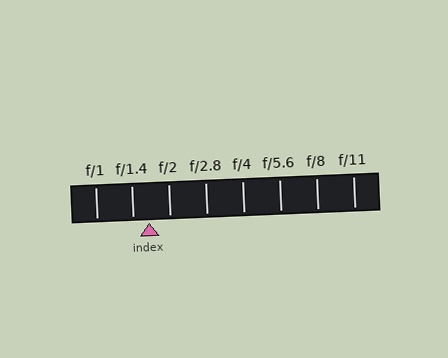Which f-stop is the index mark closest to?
The index mark is closest to f/1.4.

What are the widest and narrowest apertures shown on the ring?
The widest aperture shown is f/1 and the narrowest is f/11.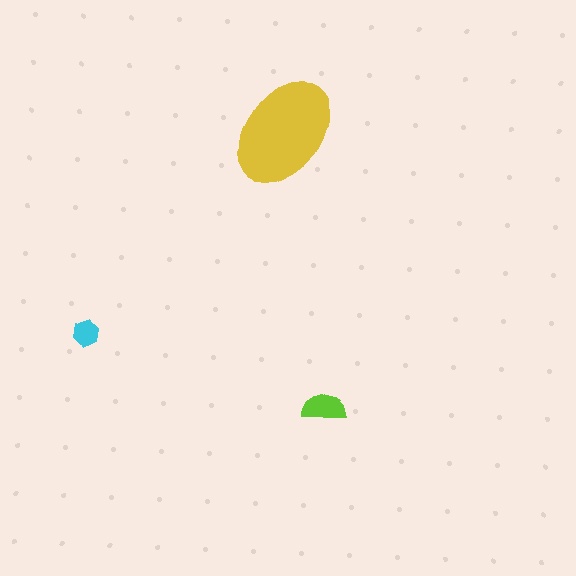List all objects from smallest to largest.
The cyan hexagon, the lime semicircle, the yellow ellipse.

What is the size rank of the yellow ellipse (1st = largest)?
1st.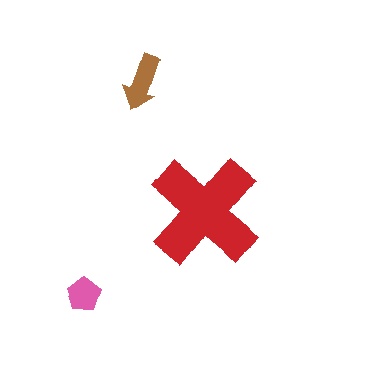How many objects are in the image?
There are 3 objects in the image.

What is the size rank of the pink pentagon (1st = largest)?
3rd.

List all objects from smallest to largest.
The pink pentagon, the brown arrow, the red cross.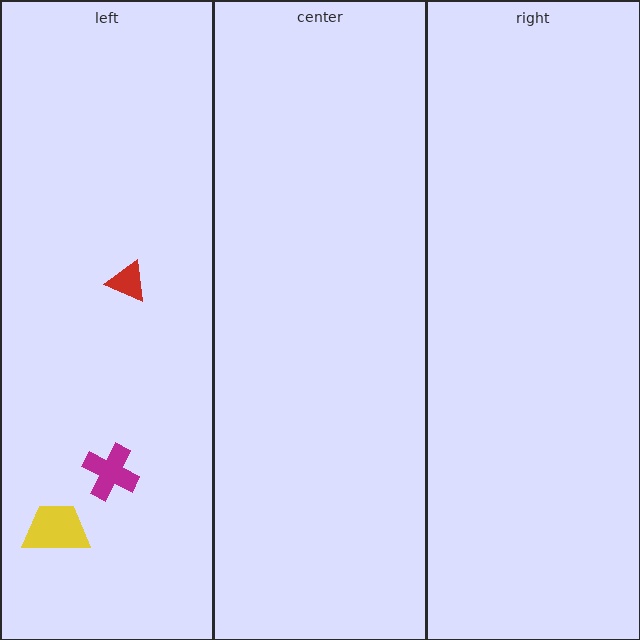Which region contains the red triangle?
The left region.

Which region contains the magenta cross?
The left region.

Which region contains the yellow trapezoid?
The left region.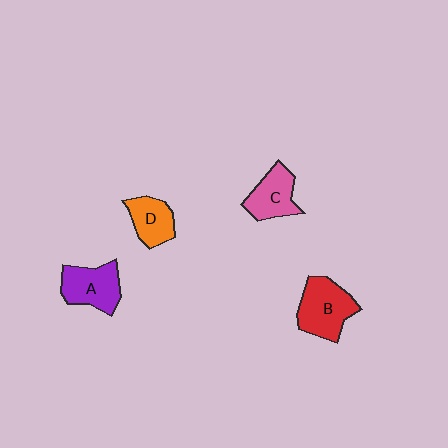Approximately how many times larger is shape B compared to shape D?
Approximately 1.5 times.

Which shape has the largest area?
Shape B (red).